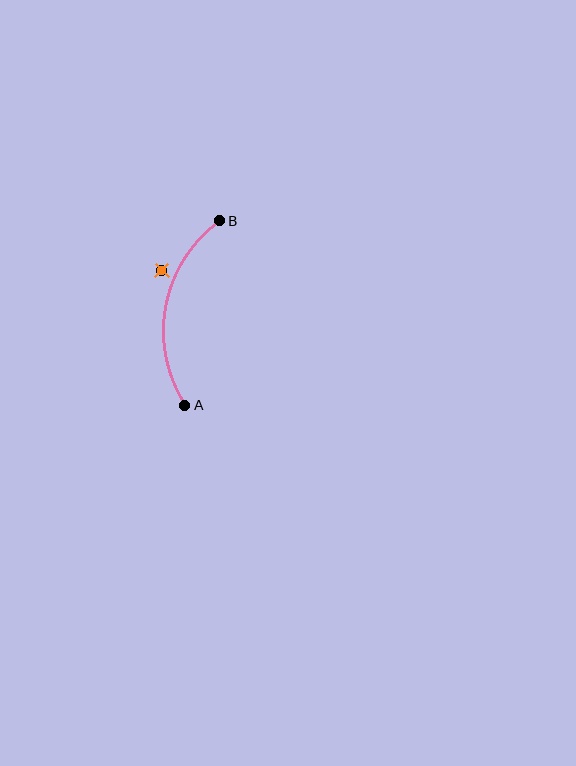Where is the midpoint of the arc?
The arc midpoint is the point on the curve farthest from the straight line joining A and B. It sits to the left of that line.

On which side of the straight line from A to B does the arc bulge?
The arc bulges to the left of the straight line connecting A and B.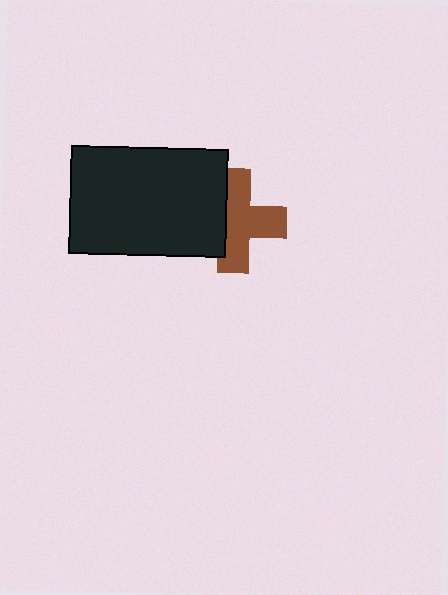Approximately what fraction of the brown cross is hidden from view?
Roughly 36% of the brown cross is hidden behind the black rectangle.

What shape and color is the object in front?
The object in front is a black rectangle.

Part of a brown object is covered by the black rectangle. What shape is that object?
It is a cross.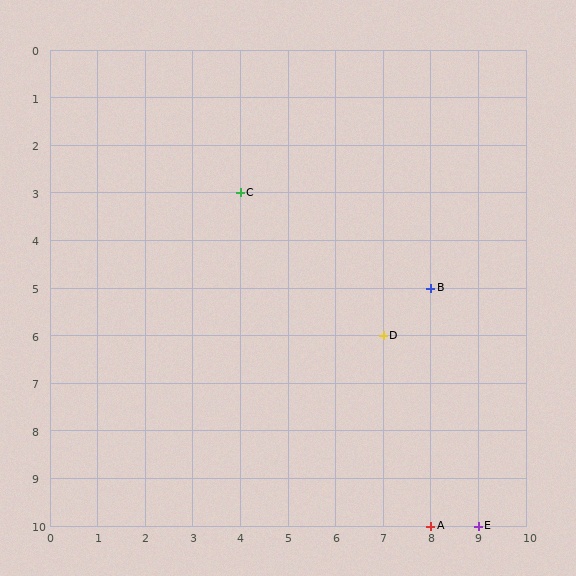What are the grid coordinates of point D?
Point D is at grid coordinates (7, 6).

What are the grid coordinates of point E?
Point E is at grid coordinates (9, 10).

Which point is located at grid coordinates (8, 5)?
Point B is at (8, 5).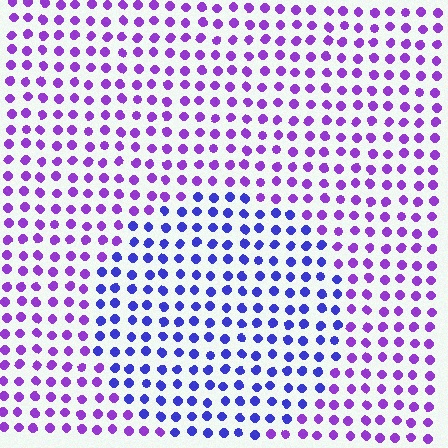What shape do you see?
I see a circle.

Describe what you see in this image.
The image is filled with small purple elements in a uniform arrangement. A circle-shaped region is visible where the elements are tinted to a slightly different hue, forming a subtle color boundary.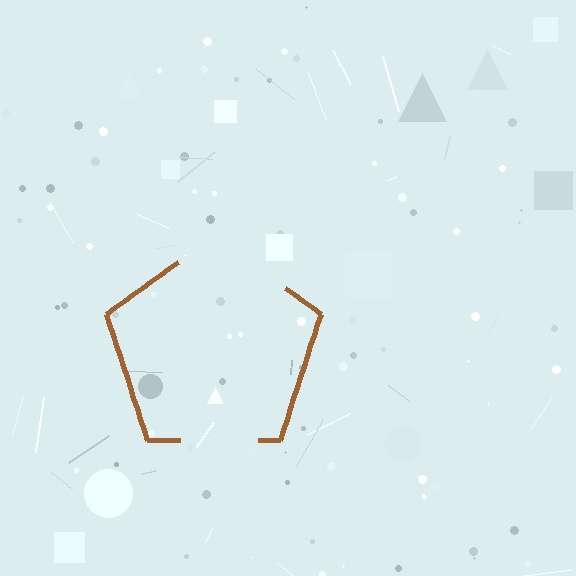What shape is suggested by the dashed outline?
The dashed outline suggests a pentagon.